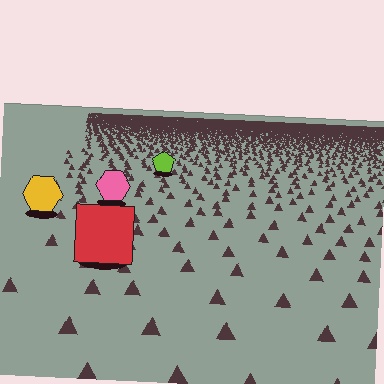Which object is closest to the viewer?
The red square is closest. The texture marks near it are larger and more spread out.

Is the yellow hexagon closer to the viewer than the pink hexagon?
Yes. The yellow hexagon is closer — you can tell from the texture gradient: the ground texture is coarser near it.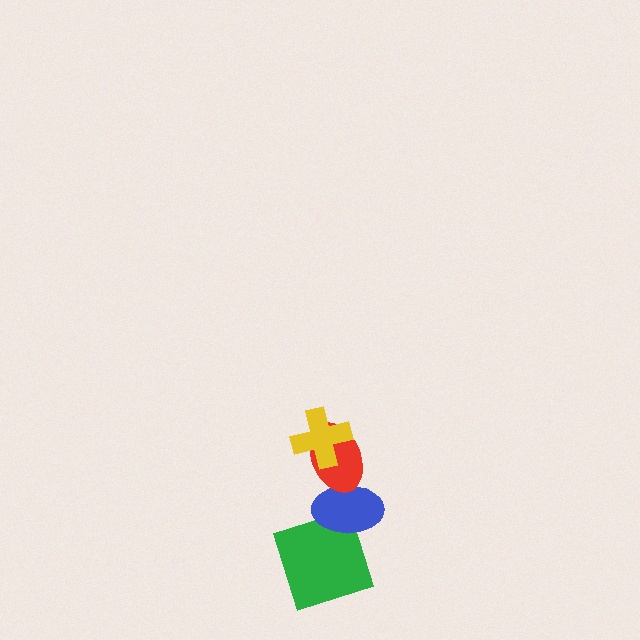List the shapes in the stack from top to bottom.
From top to bottom: the yellow cross, the red ellipse, the blue ellipse, the green square.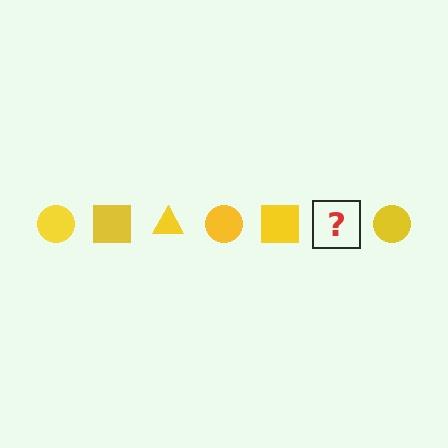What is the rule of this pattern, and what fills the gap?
The rule is that the pattern cycles through circle, square, triangle shapes in yellow. The gap should be filled with a yellow triangle.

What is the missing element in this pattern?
The missing element is a yellow triangle.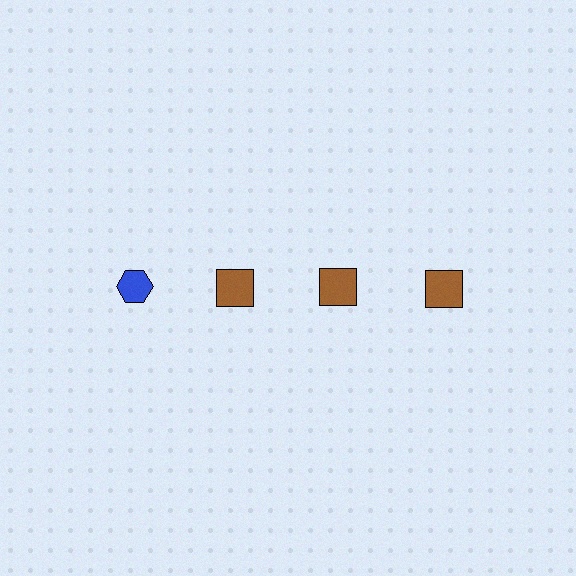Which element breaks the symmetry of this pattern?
The blue hexagon in the top row, leftmost column breaks the symmetry. All other shapes are brown squares.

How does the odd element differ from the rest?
It differs in both color (blue instead of brown) and shape (hexagon instead of square).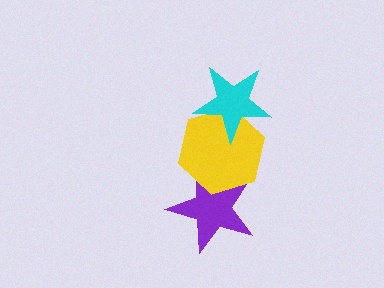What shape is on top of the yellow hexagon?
The cyan star is on top of the yellow hexagon.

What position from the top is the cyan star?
The cyan star is 1st from the top.